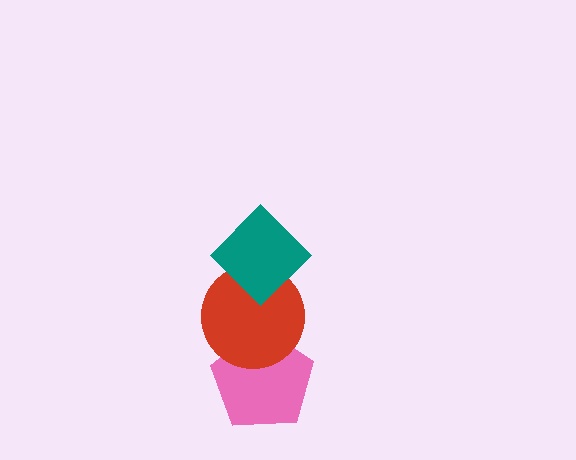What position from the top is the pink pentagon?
The pink pentagon is 3rd from the top.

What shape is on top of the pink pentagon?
The red circle is on top of the pink pentagon.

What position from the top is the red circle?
The red circle is 2nd from the top.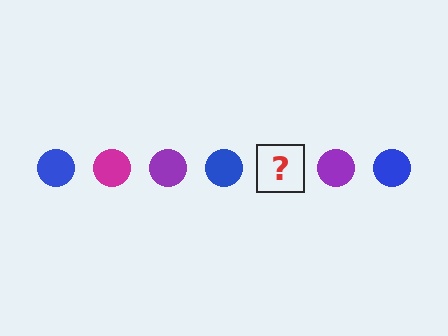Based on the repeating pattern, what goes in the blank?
The blank should be a magenta circle.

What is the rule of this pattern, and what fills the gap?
The rule is that the pattern cycles through blue, magenta, purple circles. The gap should be filled with a magenta circle.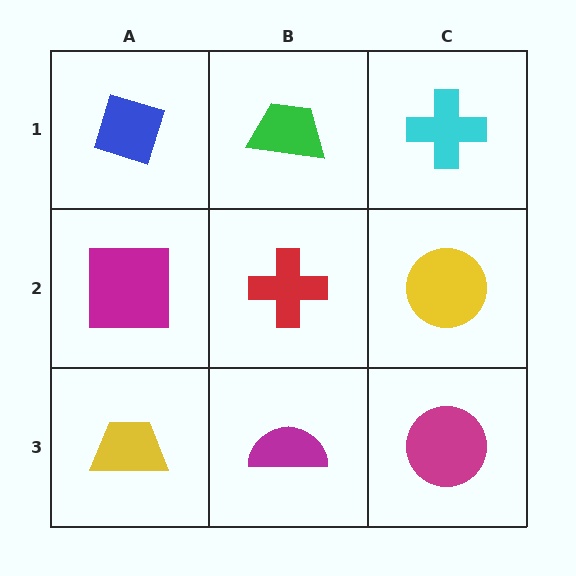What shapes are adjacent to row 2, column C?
A cyan cross (row 1, column C), a magenta circle (row 3, column C), a red cross (row 2, column B).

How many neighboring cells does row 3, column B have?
3.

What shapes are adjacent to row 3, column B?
A red cross (row 2, column B), a yellow trapezoid (row 3, column A), a magenta circle (row 3, column C).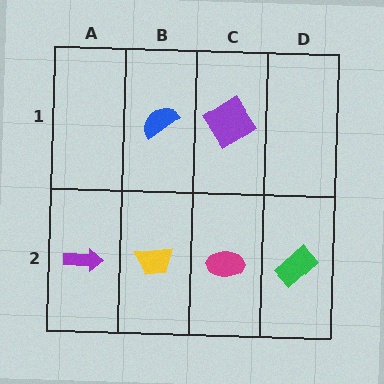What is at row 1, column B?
A blue semicircle.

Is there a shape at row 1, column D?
No, that cell is empty.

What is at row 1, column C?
A purple diamond.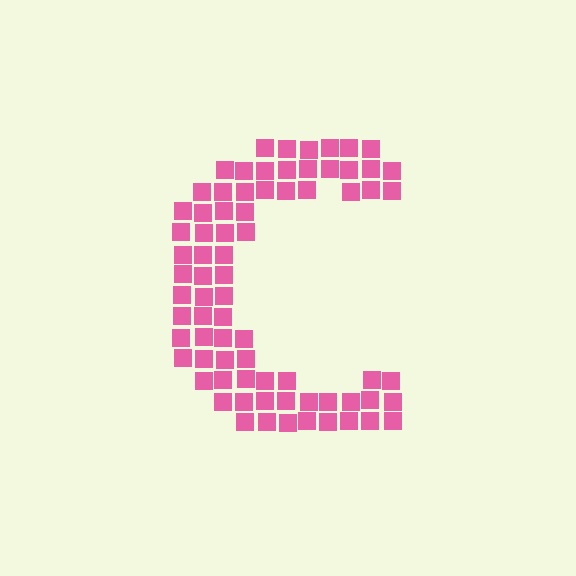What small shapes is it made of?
It is made of small squares.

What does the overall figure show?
The overall figure shows the letter C.